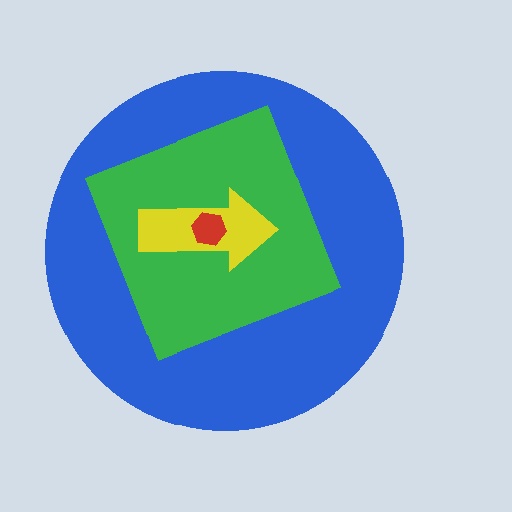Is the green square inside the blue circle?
Yes.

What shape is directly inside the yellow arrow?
The red hexagon.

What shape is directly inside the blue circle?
The green square.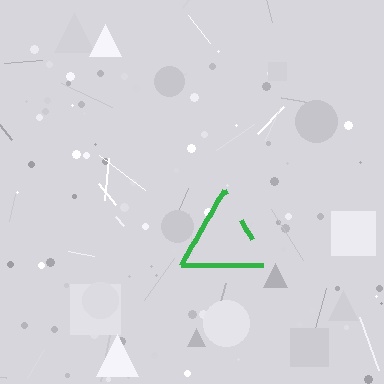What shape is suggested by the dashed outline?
The dashed outline suggests a triangle.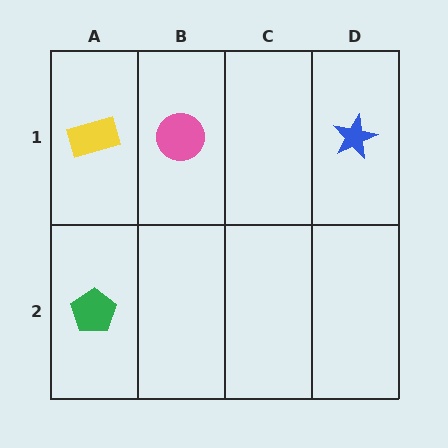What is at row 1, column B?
A pink circle.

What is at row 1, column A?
A yellow rectangle.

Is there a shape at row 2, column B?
No, that cell is empty.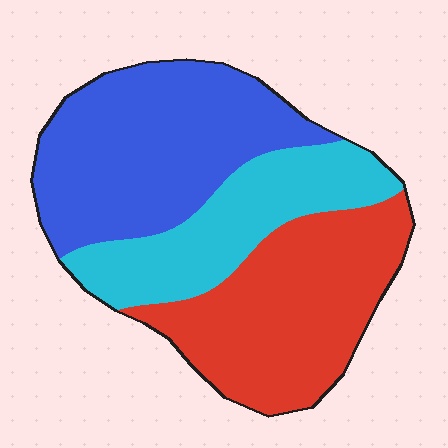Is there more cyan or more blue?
Blue.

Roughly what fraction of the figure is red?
Red covers around 35% of the figure.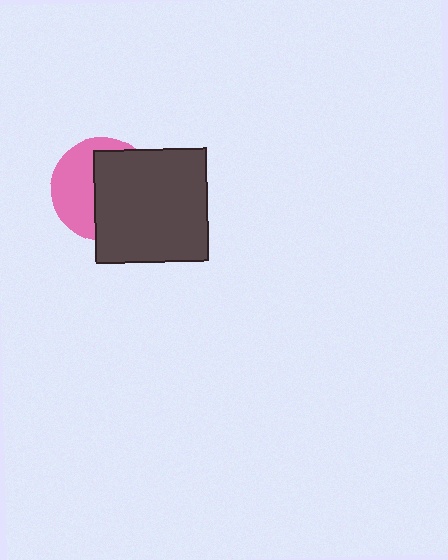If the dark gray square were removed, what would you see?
You would see the complete pink circle.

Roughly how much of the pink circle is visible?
A small part of it is visible (roughly 44%).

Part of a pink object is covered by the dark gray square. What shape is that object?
It is a circle.